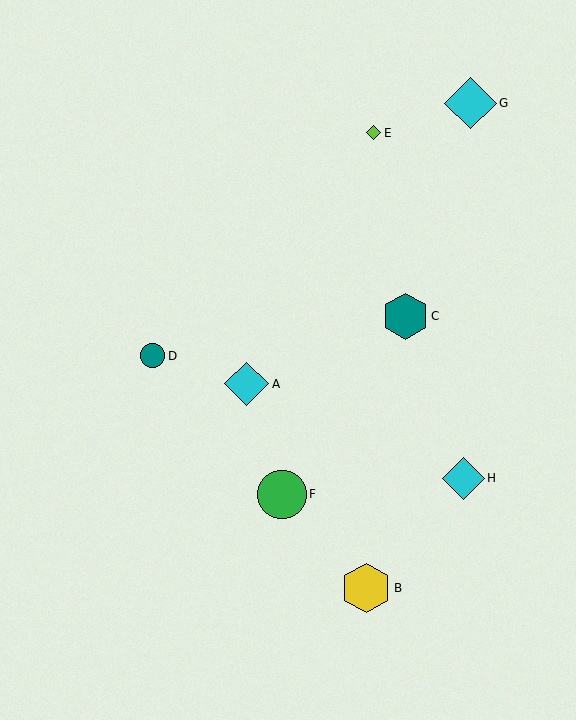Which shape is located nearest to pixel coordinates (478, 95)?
The cyan diamond (labeled G) at (471, 103) is nearest to that location.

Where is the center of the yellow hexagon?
The center of the yellow hexagon is at (366, 588).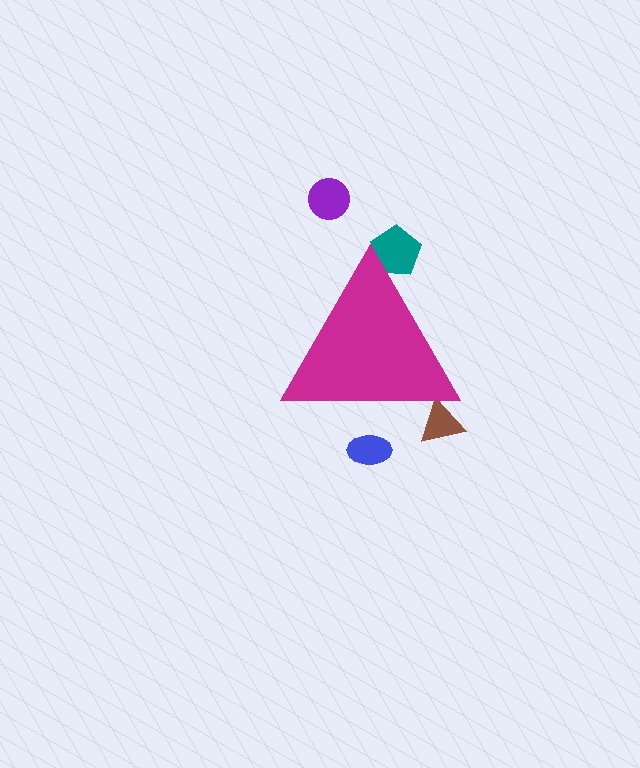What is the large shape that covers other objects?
A magenta triangle.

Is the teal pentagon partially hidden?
Yes, the teal pentagon is partially hidden behind the magenta triangle.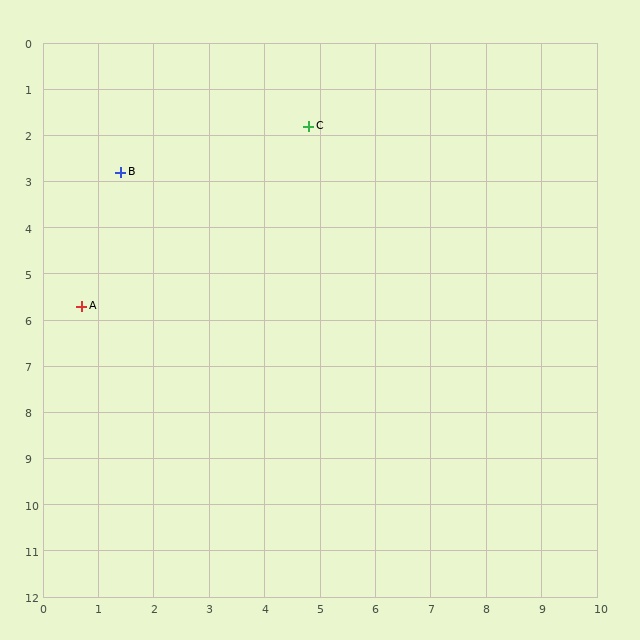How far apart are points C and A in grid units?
Points C and A are about 5.7 grid units apart.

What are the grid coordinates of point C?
Point C is at approximately (4.8, 1.8).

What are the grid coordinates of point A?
Point A is at approximately (0.7, 5.7).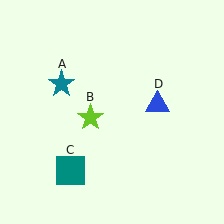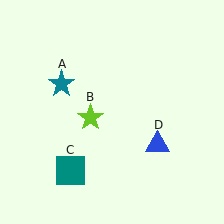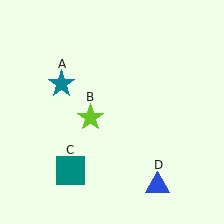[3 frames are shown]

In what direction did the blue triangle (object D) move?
The blue triangle (object D) moved down.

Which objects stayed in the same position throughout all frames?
Teal star (object A) and lime star (object B) and teal square (object C) remained stationary.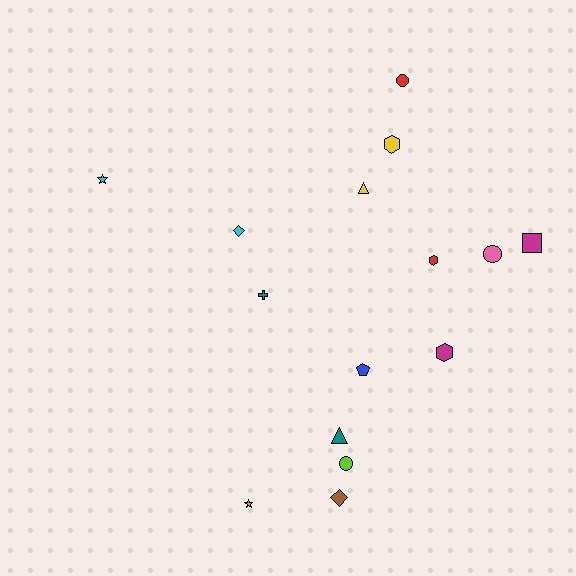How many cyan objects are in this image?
There are 2 cyan objects.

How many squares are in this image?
There is 1 square.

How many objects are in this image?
There are 15 objects.